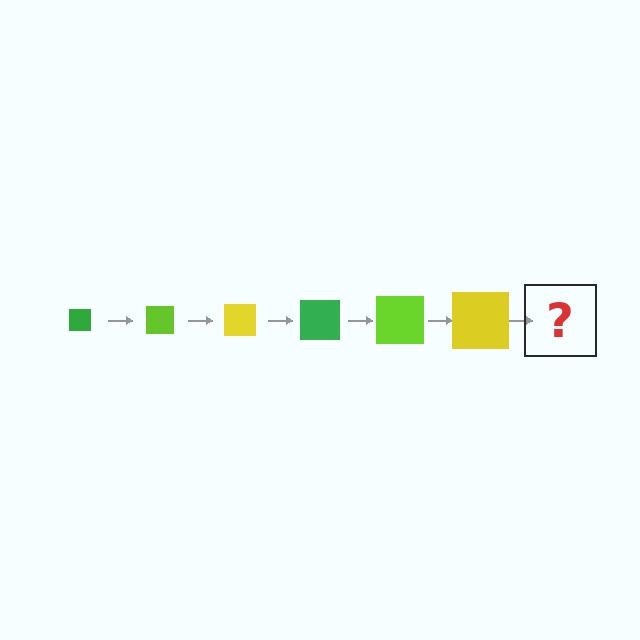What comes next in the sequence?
The next element should be a green square, larger than the previous one.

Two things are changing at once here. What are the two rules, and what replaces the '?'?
The two rules are that the square grows larger each step and the color cycles through green, lime, and yellow. The '?' should be a green square, larger than the previous one.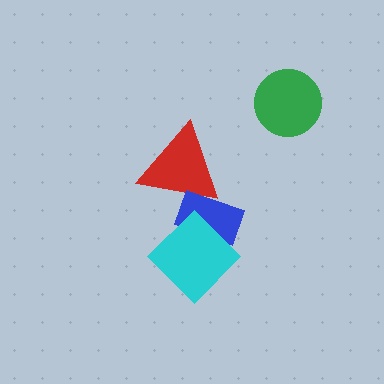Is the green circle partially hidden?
No, no other shape covers it.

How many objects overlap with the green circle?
0 objects overlap with the green circle.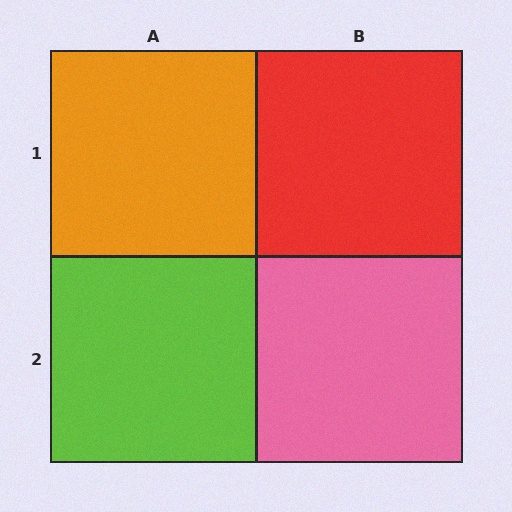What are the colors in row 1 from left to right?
Orange, red.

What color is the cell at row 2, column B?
Pink.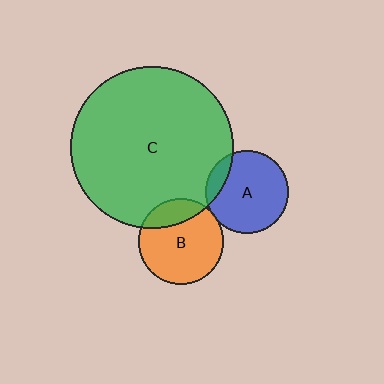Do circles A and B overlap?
Yes.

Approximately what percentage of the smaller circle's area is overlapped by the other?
Approximately 5%.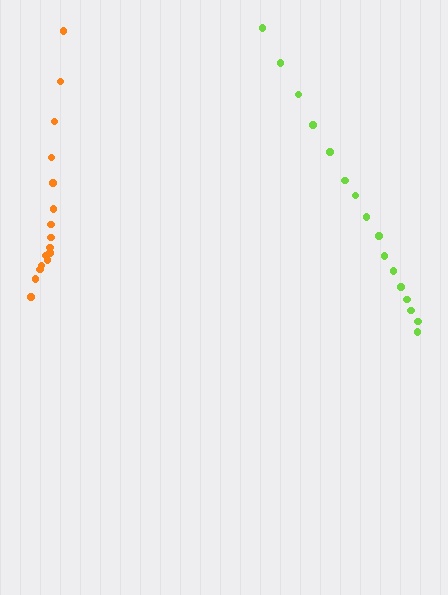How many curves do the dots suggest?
There are 2 distinct paths.